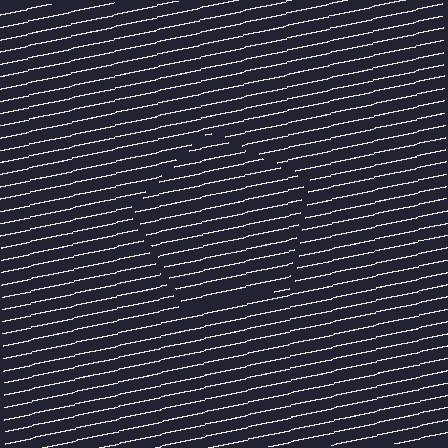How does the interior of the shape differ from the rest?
The interior of the shape contains the same grating, shifted by half a period — the contour is defined by the phase discontinuity where line-ends from the inner and outer gratings abut.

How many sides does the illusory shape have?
5 sides — the line-ends trace a pentagon.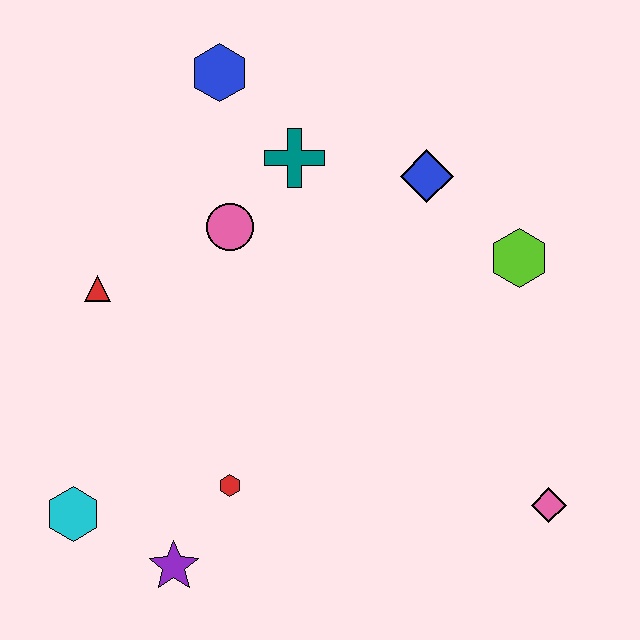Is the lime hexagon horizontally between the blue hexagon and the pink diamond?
Yes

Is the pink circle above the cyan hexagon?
Yes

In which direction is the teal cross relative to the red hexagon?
The teal cross is above the red hexagon.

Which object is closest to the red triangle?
The pink circle is closest to the red triangle.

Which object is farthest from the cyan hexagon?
The lime hexagon is farthest from the cyan hexagon.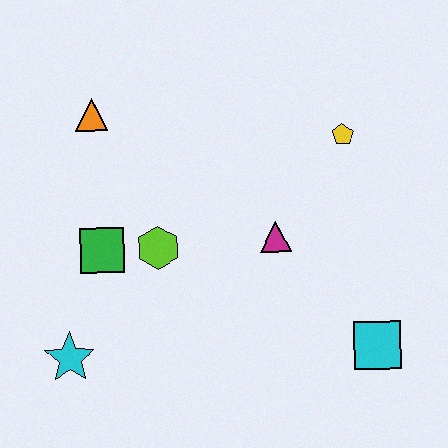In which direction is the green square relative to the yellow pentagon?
The green square is to the left of the yellow pentagon.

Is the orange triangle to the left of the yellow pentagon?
Yes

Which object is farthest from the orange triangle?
The cyan square is farthest from the orange triangle.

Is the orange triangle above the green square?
Yes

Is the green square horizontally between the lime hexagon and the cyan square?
No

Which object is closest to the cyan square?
The magenta triangle is closest to the cyan square.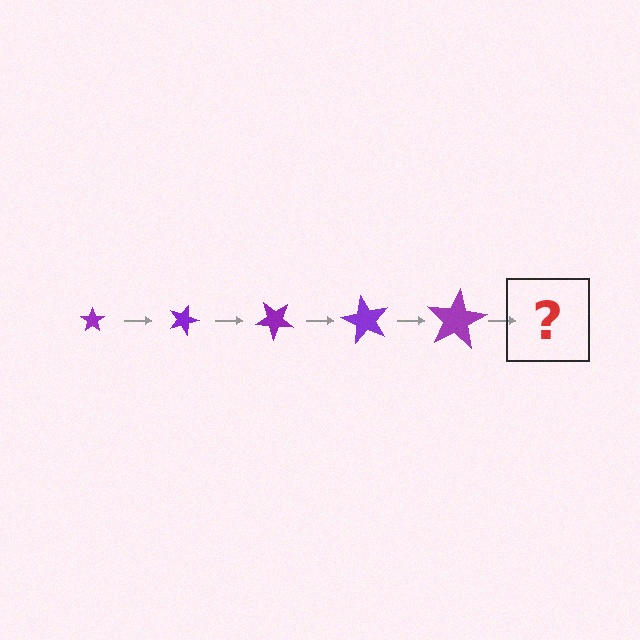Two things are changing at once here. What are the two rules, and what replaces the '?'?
The two rules are that the star grows larger each step and it rotates 20 degrees each step. The '?' should be a star, larger than the previous one and rotated 100 degrees from the start.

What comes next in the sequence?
The next element should be a star, larger than the previous one and rotated 100 degrees from the start.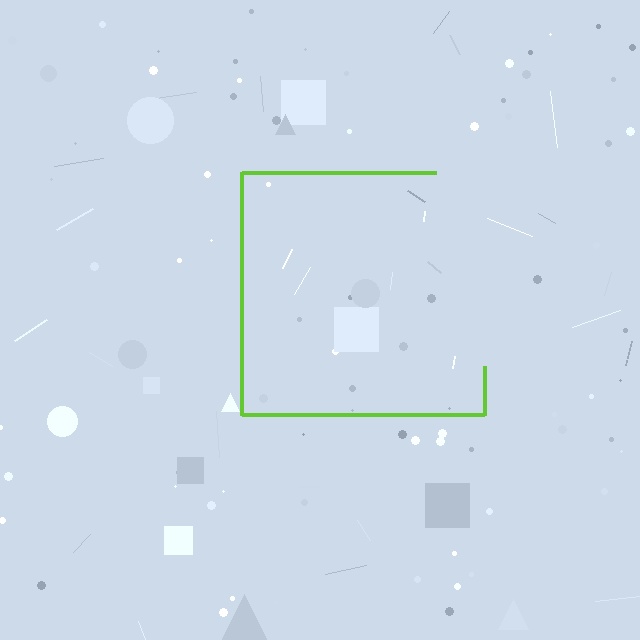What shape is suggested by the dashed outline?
The dashed outline suggests a square.